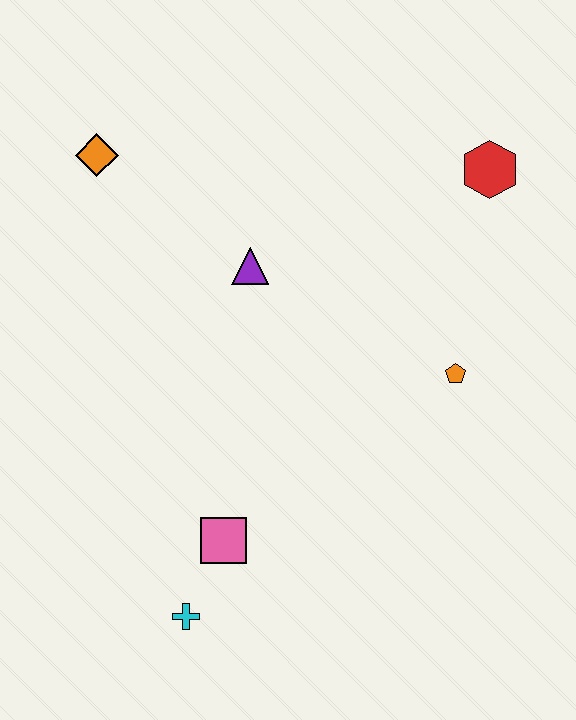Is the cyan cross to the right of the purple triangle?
No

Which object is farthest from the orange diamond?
The cyan cross is farthest from the orange diamond.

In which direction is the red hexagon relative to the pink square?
The red hexagon is above the pink square.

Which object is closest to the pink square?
The cyan cross is closest to the pink square.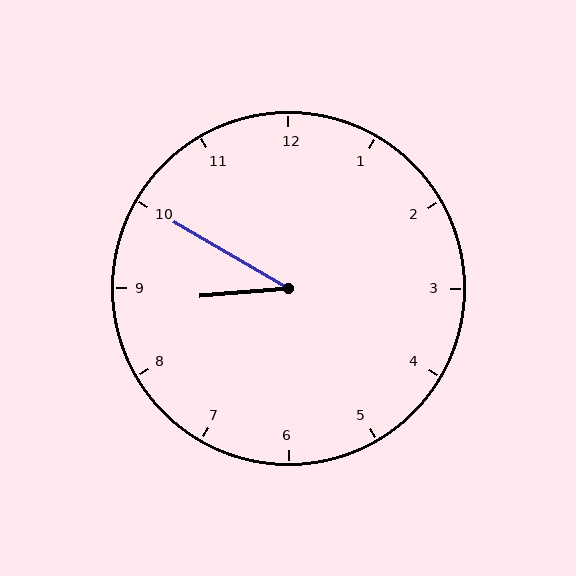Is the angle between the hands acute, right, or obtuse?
It is acute.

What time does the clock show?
8:50.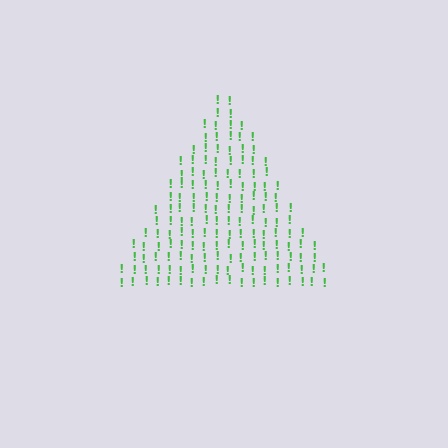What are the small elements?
The small elements are exclamation marks.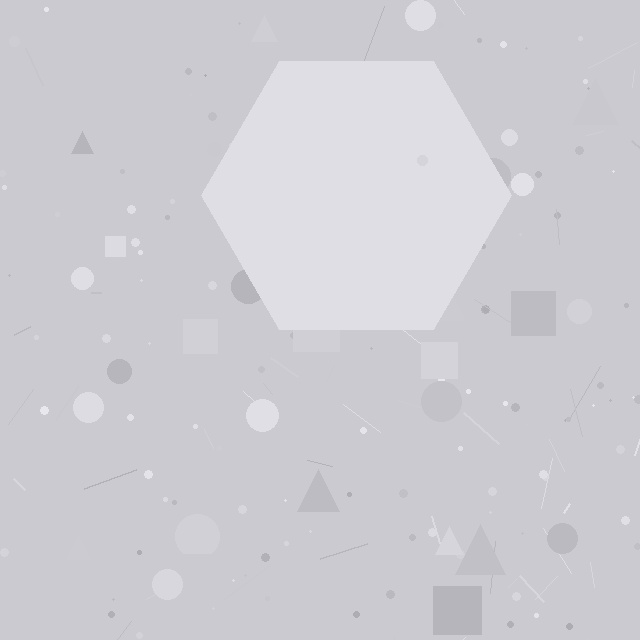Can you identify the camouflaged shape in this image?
The camouflaged shape is a hexagon.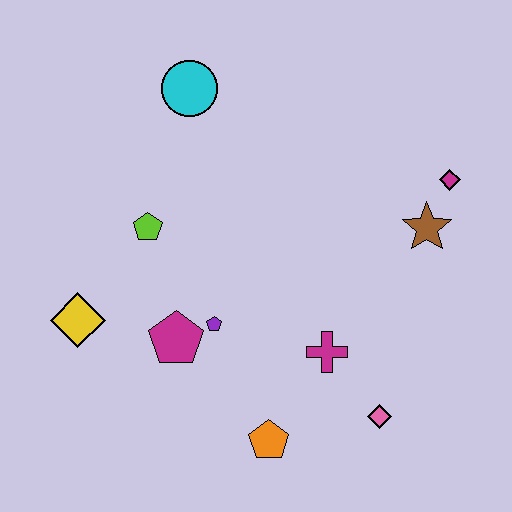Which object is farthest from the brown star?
The yellow diamond is farthest from the brown star.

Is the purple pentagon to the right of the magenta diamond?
No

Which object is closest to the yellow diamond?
The magenta pentagon is closest to the yellow diamond.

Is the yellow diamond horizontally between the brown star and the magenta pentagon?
No